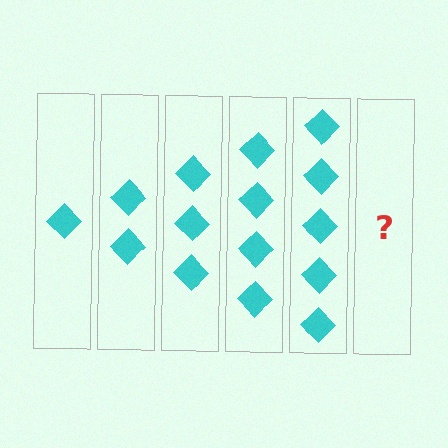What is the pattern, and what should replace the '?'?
The pattern is that each step adds one more diamond. The '?' should be 6 diamonds.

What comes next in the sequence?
The next element should be 6 diamonds.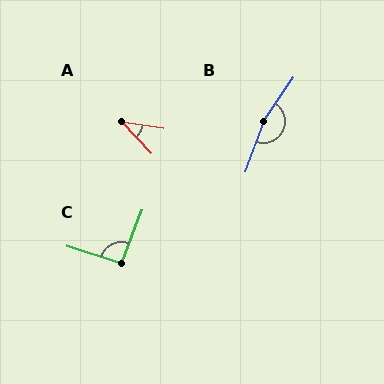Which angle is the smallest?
A, at approximately 39 degrees.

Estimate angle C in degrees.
Approximately 94 degrees.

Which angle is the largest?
B, at approximately 166 degrees.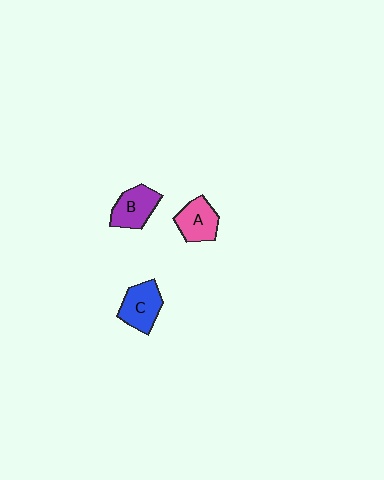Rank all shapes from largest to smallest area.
From largest to smallest: C (blue), B (purple), A (pink).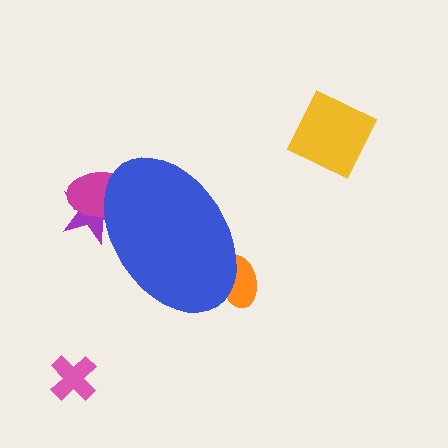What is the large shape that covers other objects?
A blue ellipse.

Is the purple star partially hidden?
Yes, the purple star is partially hidden behind the blue ellipse.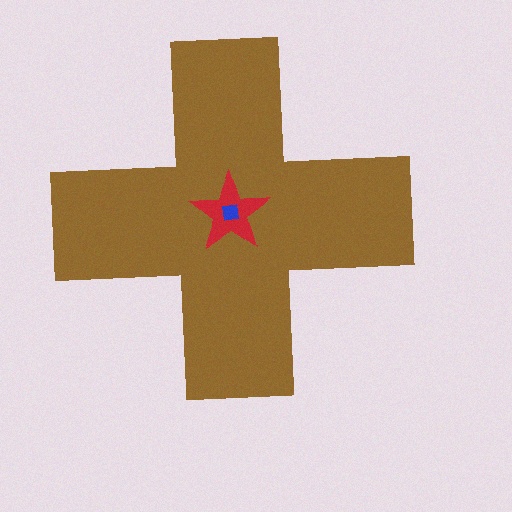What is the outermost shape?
The brown cross.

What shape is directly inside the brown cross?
The red star.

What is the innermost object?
The blue square.